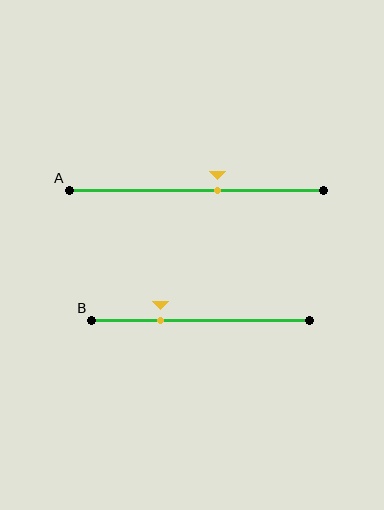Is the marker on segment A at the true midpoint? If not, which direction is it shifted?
No, the marker on segment A is shifted to the right by about 8% of the segment length.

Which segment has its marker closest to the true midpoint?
Segment A has its marker closest to the true midpoint.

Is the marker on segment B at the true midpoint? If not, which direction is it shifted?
No, the marker on segment B is shifted to the left by about 18% of the segment length.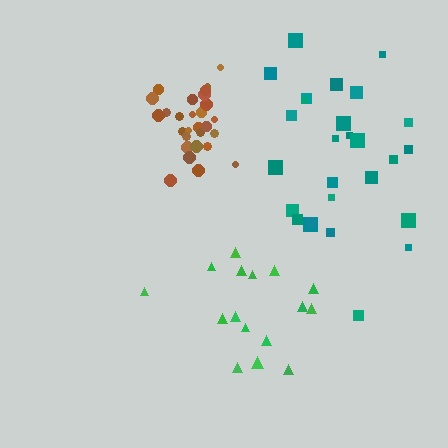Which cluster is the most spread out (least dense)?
Green.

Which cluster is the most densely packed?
Brown.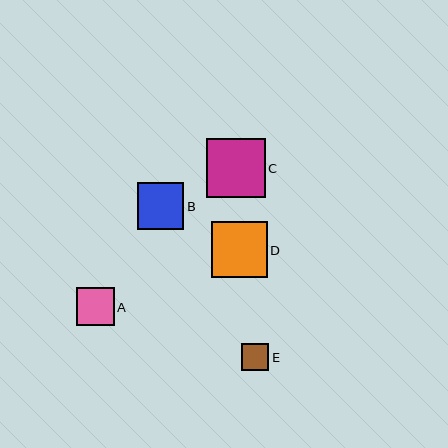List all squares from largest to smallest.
From largest to smallest: C, D, B, A, E.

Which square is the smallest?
Square E is the smallest with a size of approximately 27 pixels.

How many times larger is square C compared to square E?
Square C is approximately 2.1 times the size of square E.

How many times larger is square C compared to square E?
Square C is approximately 2.1 times the size of square E.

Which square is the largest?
Square C is the largest with a size of approximately 59 pixels.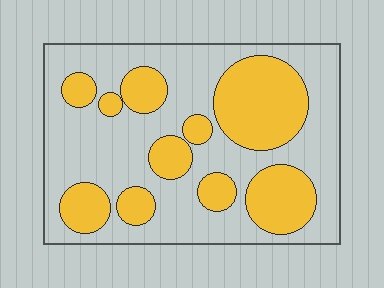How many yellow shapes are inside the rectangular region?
10.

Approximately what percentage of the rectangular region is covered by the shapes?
Approximately 35%.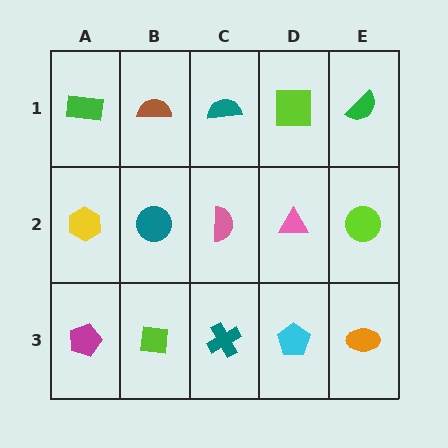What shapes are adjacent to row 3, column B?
A teal circle (row 2, column B), a magenta pentagon (row 3, column A), a teal cross (row 3, column C).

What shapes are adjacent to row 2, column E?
A green semicircle (row 1, column E), an orange ellipse (row 3, column E), a pink triangle (row 2, column D).